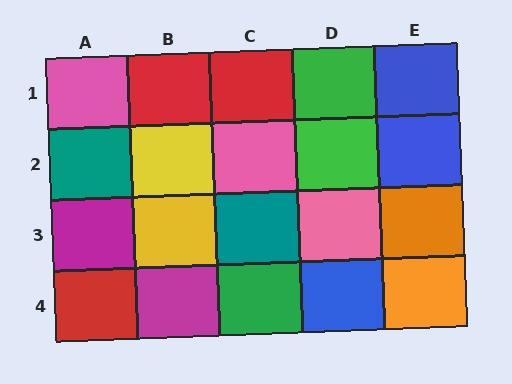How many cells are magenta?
2 cells are magenta.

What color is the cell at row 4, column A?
Red.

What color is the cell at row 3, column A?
Magenta.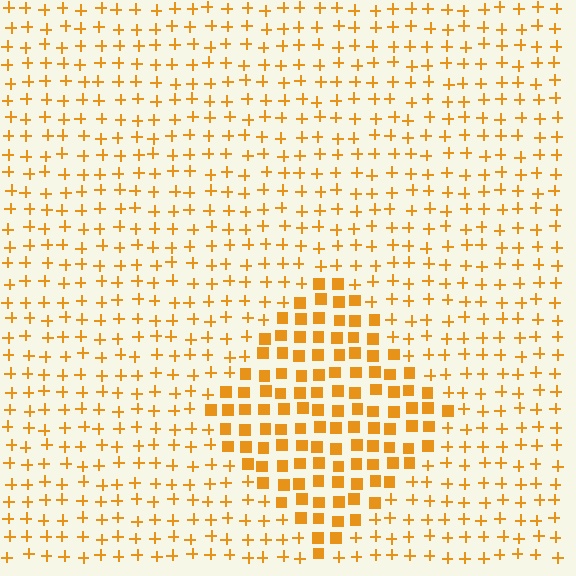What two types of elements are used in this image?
The image uses squares inside the diamond region and plus signs outside it.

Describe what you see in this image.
The image is filled with small orange elements arranged in a uniform grid. A diamond-shaped region contains squares, while the surrounding area contains plus signs. The boundary is defined purely by the change in element shape.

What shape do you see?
I see a diamond.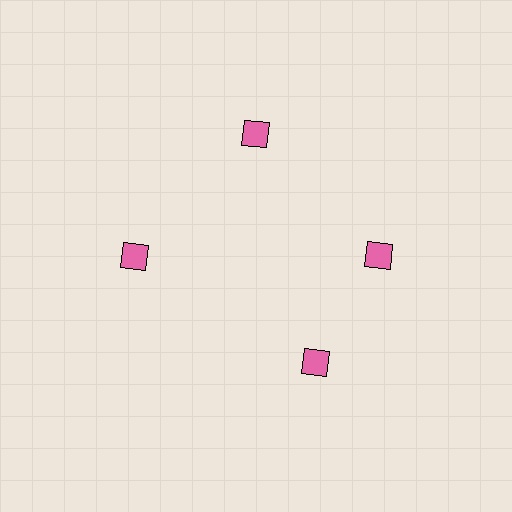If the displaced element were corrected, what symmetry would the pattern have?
It would have 4-fold rotational symmetry — the pattern would map onto itself every 90 degrees.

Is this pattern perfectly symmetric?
No. The 4 pink diamonds are arranged in a ring, but one element near the 6 o'clock position is rotated out of alignment along the ring, breaking the 4-fold rotational symmetry.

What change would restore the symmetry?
The symmetry would be restored by rotating it back into even spacing with its neighbors so that all 4 diamonds sit at equal angles and equal distance from the center.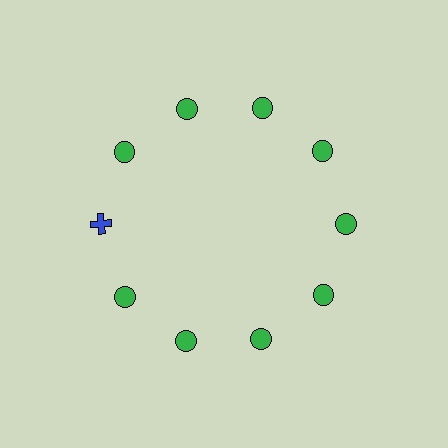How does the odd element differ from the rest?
It differs in both color (blue instead of green) and shape (cross instead of circle).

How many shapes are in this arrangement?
There are 10 shapes arranged in a ring pattern.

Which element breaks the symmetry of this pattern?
The blue cross at roughly the 9 o'clock position breaks the symmetry. All other shapes are green circles.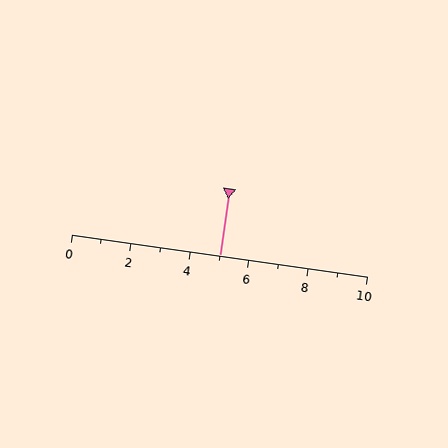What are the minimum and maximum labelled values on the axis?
The axis runs from 0 to 10.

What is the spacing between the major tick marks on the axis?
The major ticks are spaced 2 apart.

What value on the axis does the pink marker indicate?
The marker indicates approximately 5.